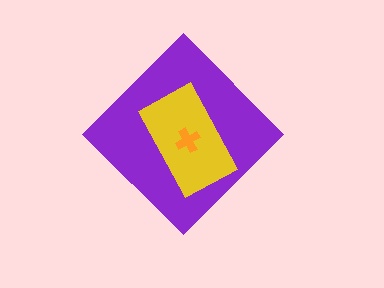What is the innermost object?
The orange cross.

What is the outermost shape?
The purple diamond.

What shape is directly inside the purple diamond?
The yellow rectangle.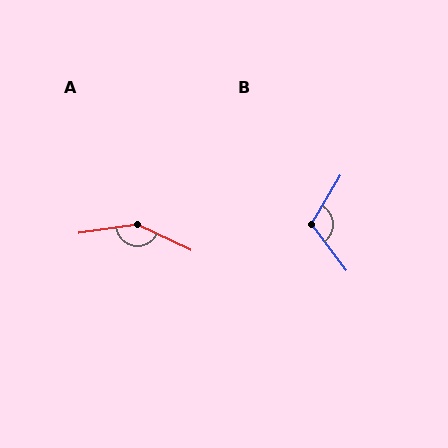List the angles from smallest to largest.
B (112°), A (146°).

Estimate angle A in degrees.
Approximately 146 degrees.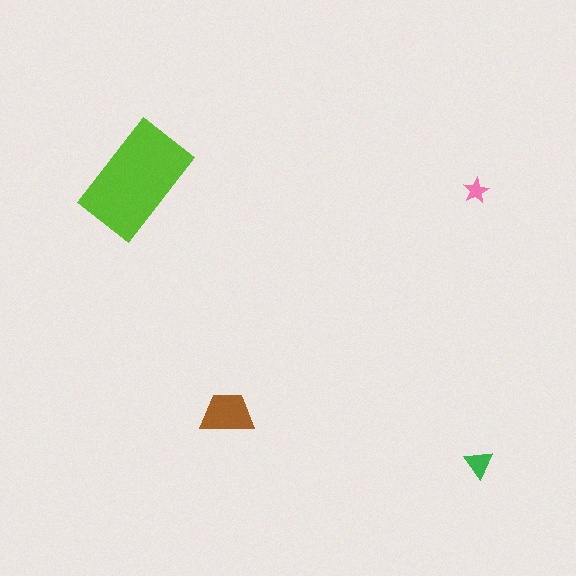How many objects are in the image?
There are 4 objects in the image.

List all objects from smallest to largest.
The pink star, the green triangle, the brown trapezoid, the lime rectangle.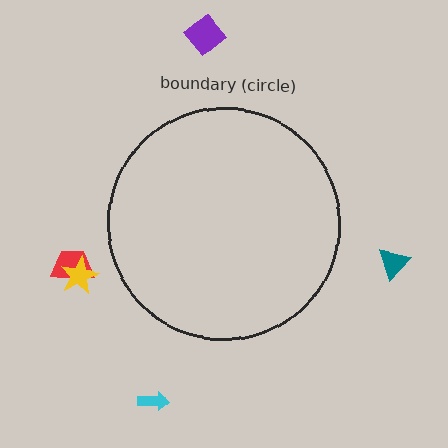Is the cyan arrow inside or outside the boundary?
Outside.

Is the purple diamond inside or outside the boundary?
Outside.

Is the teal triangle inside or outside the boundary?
Outside.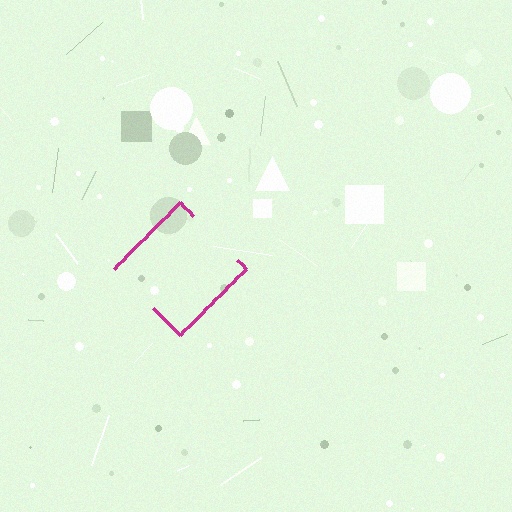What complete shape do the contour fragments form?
The contour fragments form a diamond.